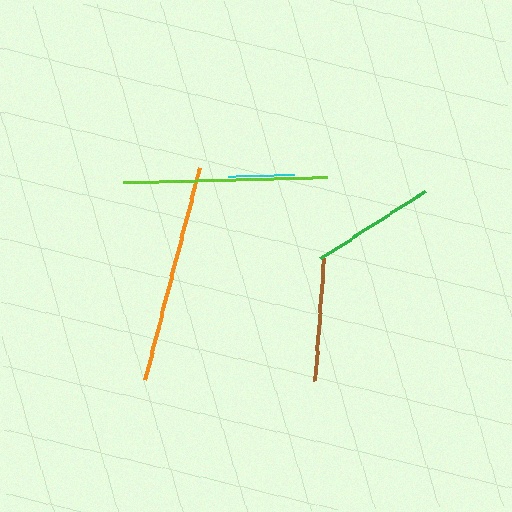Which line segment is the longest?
The orange line is the longest at approximately 218 pixels.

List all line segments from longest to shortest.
From longest to shortest: orange, lime, green, brown, cyan.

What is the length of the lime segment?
The lime segment is approximately 204 pixels long.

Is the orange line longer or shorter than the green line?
The orange line is longer than the green line.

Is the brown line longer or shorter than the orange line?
The orange line is longer than the brown line.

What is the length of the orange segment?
The orange segment is approximately 218 pixels long.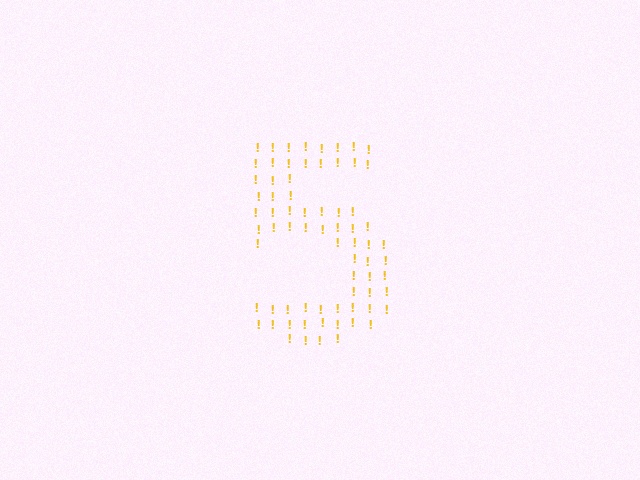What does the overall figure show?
The overall figure shows the digit 5.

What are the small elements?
The small elements are exclamation marks.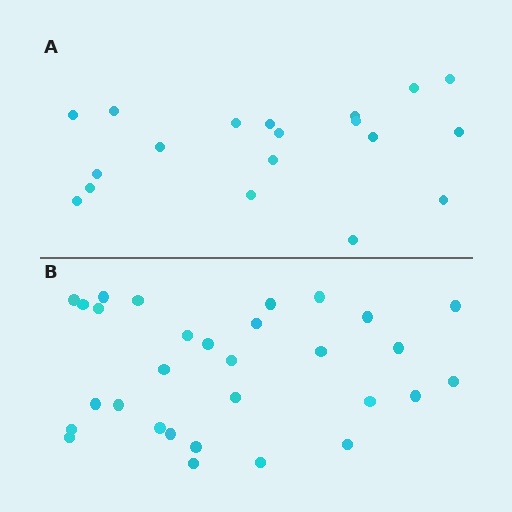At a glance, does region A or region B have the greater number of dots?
Region B (the bottom region) has more dots.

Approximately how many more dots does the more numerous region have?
Region B has roughly 12 or so more dots than region A.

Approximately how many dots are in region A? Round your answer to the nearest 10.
About 20 dots. (The exact count is 19, which rounds to 20.)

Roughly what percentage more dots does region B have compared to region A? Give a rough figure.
About 60% more.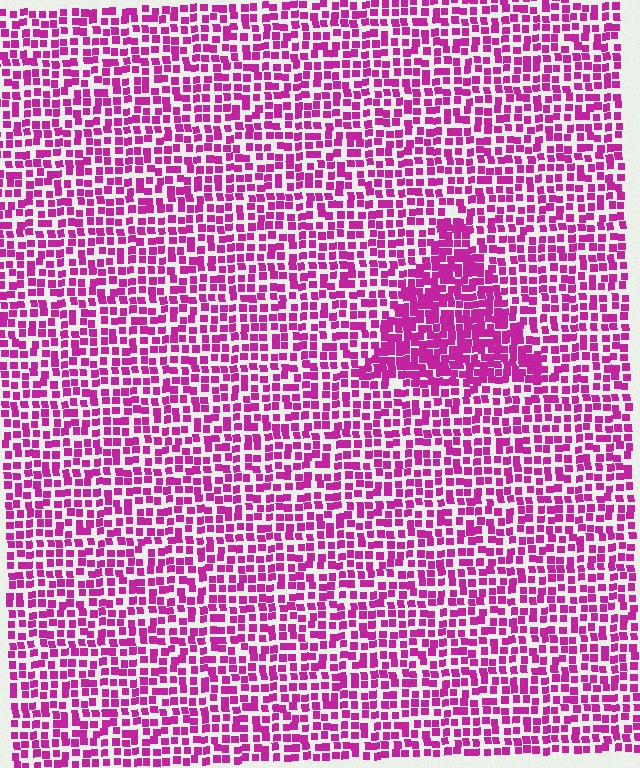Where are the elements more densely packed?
The elements are more densely packed inside the triangle boundary.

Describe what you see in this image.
The image contains small magenta elements arranged at two different densities. A triangle-shaped region is visible where the elements are more densely packed than the surrounding area.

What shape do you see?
I see a triangle.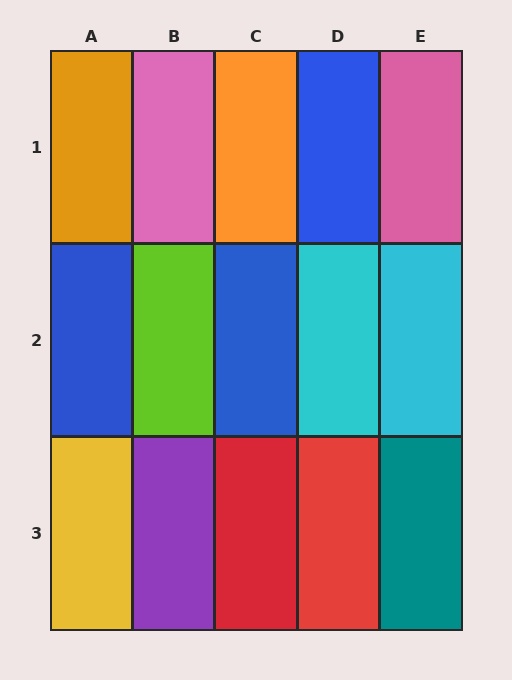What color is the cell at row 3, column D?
Red.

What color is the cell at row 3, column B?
Purple.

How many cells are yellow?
1 cell is yellow.